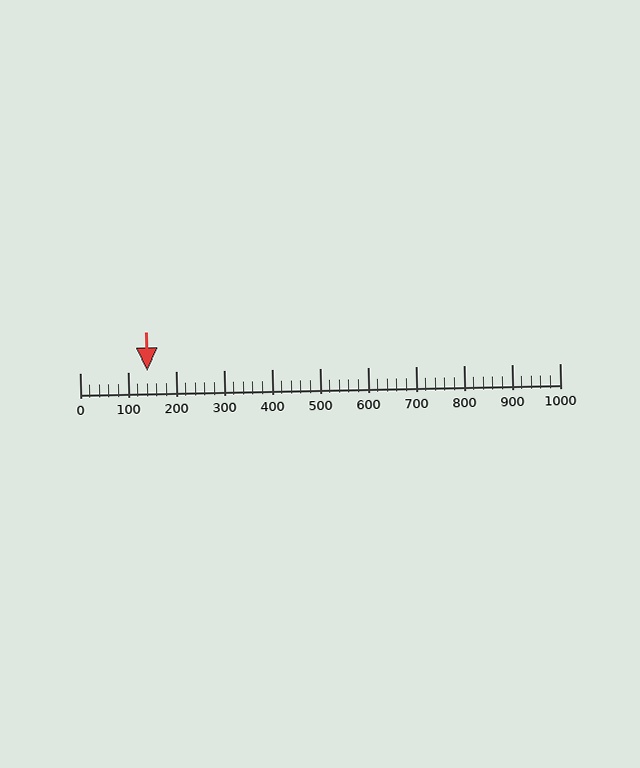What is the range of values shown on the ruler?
The ruler shows values from 0 to 1000.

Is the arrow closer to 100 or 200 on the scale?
The arrow is closer to 100.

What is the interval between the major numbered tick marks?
The major tick marks are spaced 100 units apart.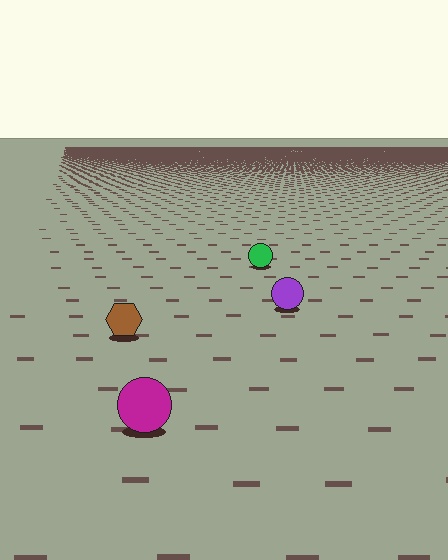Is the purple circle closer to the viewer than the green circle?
Yes. The purple circle is closer — you can tell from the texture gradient: the ground texture is coarser near it.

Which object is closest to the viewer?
The magenta circle is closest. The texture marks near it are larger and more spread out.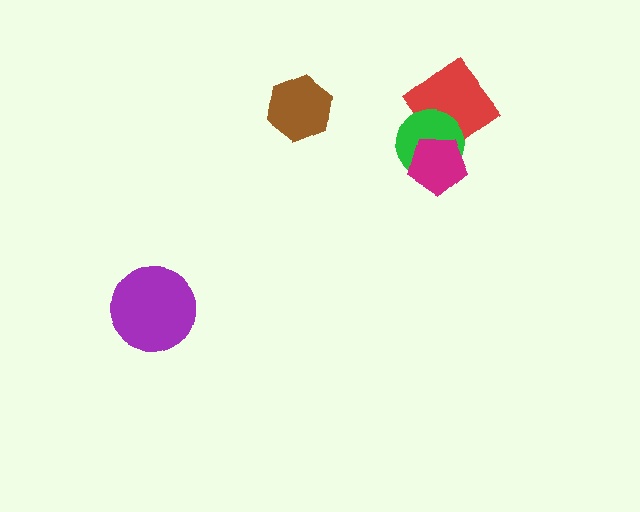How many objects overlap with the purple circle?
0 objects overlap with the purple circle.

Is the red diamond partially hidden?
Yes, it is partially covered by another shape.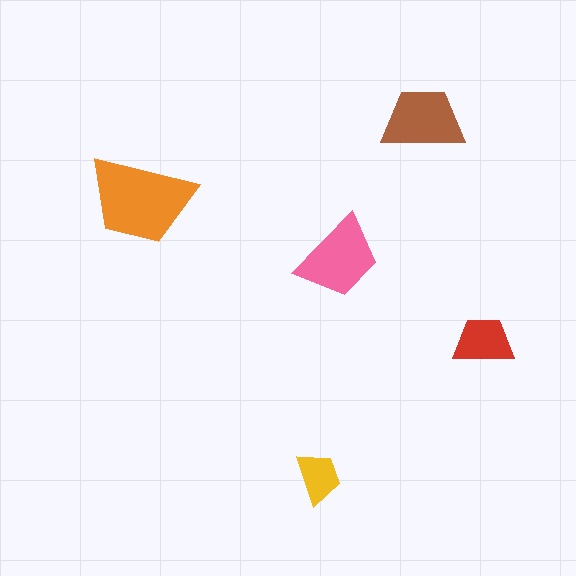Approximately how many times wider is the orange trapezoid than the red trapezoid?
About 1.5 times wider.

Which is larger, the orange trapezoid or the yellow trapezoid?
The orange one.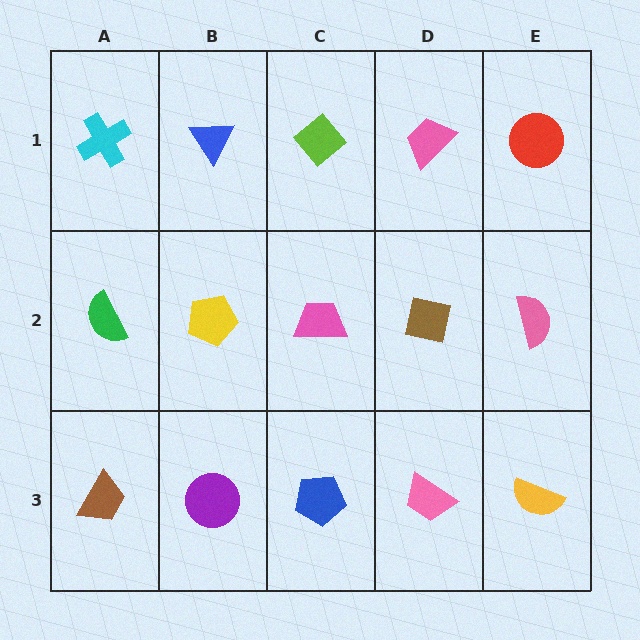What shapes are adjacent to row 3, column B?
A yellow pentagon (row 2, column B), a brown trapezoid (row 3, column A), a blue pentagon (row 3, column C).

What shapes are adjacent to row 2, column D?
A pink trapezoid (row 1, column D), a pink trapezoid (row 3, column D), a pink trapezoid (row 2, column C), a pink semicircle (row 2, column E).